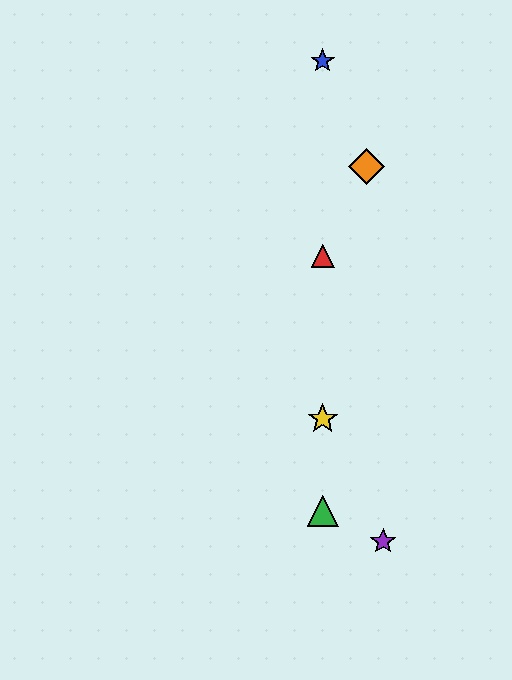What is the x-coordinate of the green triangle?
The green triangle is at x≈323.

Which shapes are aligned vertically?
The red triangle, the blue star, the green triangle, the yellow star are aligned vertically.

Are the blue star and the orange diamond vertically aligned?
No, the blue star is at x≈323 and the orange diamond is at x≈366.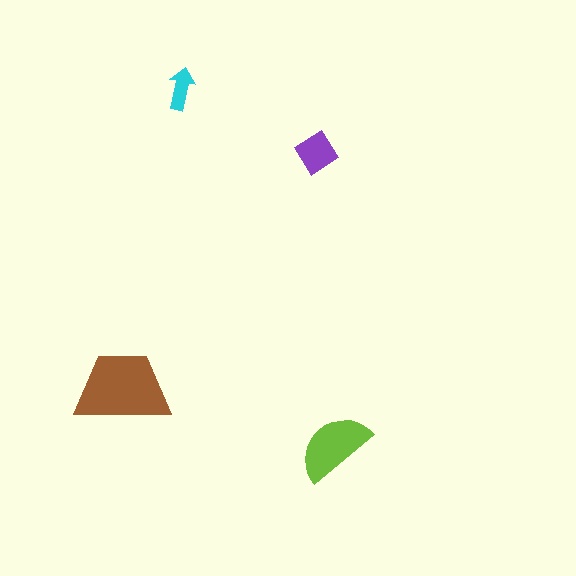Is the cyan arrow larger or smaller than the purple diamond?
Smaller.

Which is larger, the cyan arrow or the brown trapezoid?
The brown trapezoid.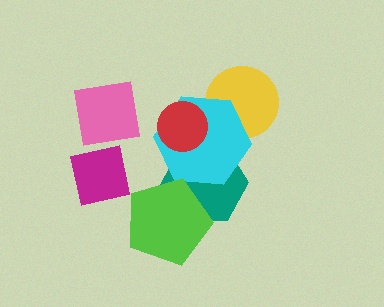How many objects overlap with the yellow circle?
1 object overlaps with the yellow circle.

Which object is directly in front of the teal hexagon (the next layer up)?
The cyan hexagon is directly in front of the teal hexagon.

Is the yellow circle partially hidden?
Yes, it is partially covered by another shape.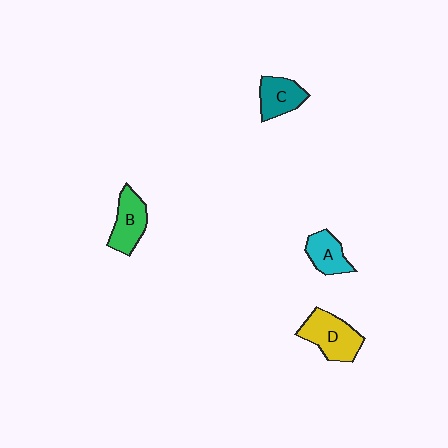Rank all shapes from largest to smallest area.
From largest to smallest: D (yellow), B (green), C (teal), A (cyan).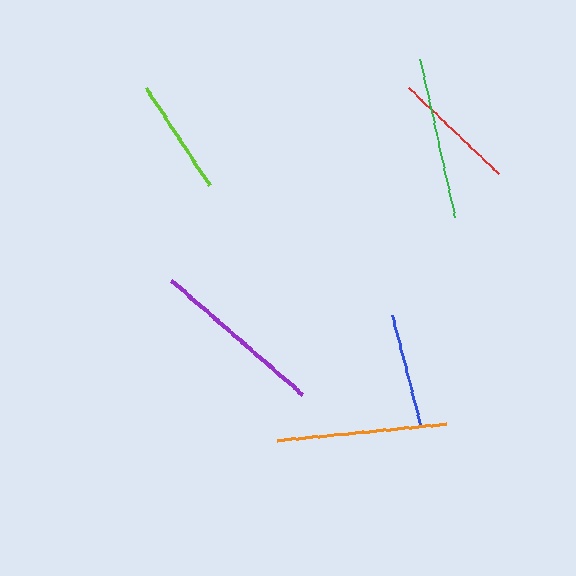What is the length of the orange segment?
The orange segment is approximately 169 pixels long.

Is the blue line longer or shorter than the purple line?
The purple line is longer than the blue line.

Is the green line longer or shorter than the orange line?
The orange line is longer than the green line.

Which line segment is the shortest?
The blue line is the shortest at approximately 116 pixels.